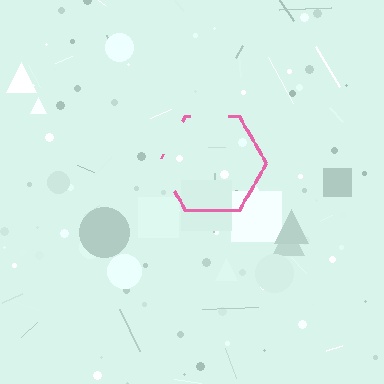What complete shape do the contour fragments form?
The contour fragments form a hexagon.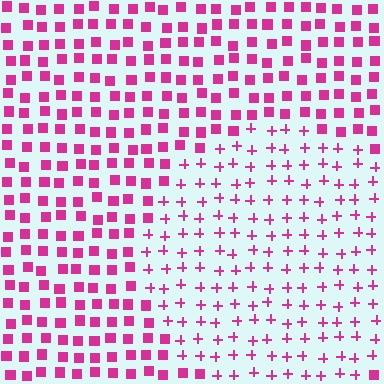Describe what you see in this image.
The image is filled with small magenta elements arranged in a uniform grid. A circle-shaped region contains plus signs, while the surrounding area contains squares. The boundary is defined purely by the change in element shape.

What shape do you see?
I see a circle.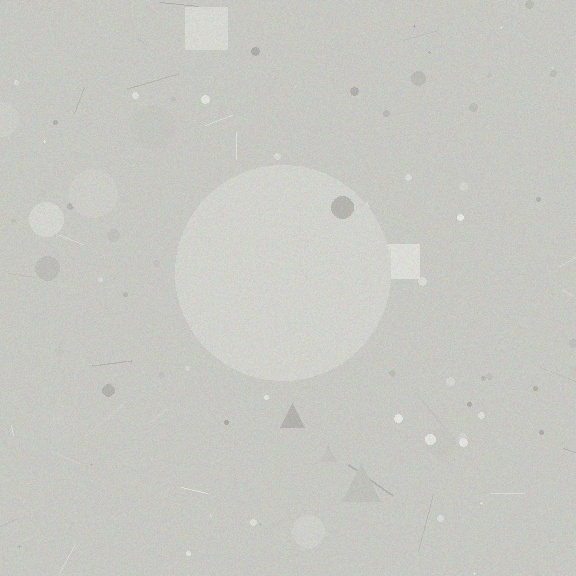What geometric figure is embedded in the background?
A circle is embedded in the background.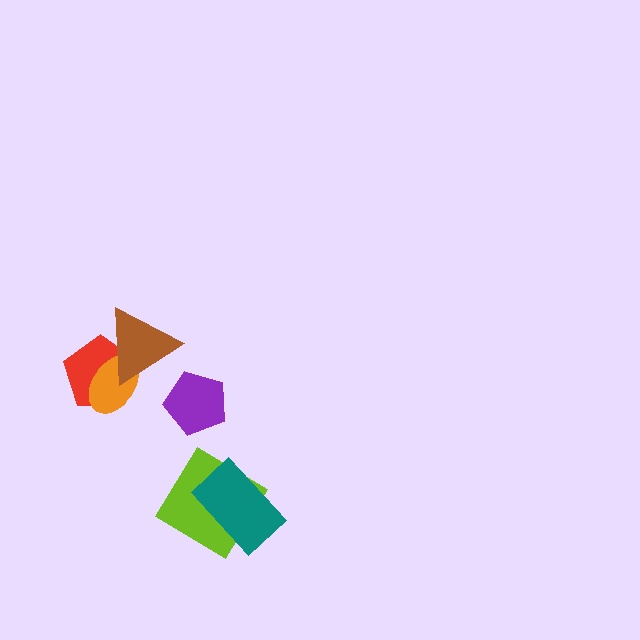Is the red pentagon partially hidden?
Yes, it is partially covered by another shape.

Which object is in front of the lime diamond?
The teal rectangle is in front of the lime diamond.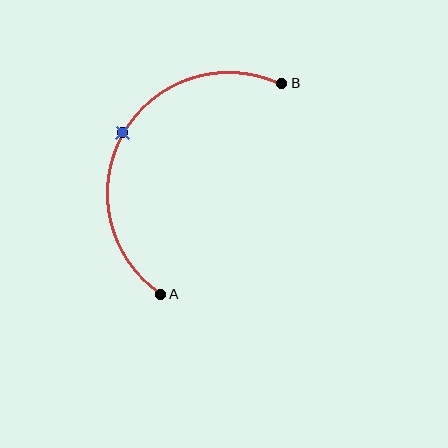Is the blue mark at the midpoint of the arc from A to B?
Yes. The blue mark lies on the arc at equal arc-length from both A and B — it is the arc midpoint.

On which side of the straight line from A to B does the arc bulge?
The arc bulges to the left of the straight line connecting A and B.